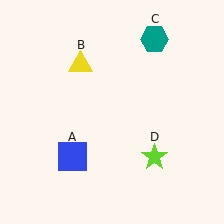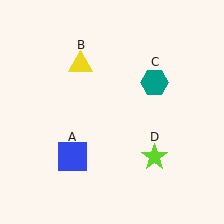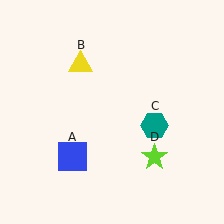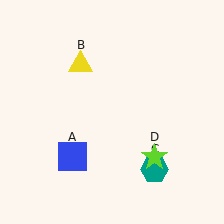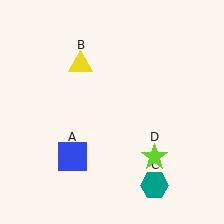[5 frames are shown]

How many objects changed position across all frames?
1 object changed position: teal hexagon (object C).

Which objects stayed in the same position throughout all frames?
Blue square (object A) and yellow triangle (object B) and lime star (object D) remained stationary.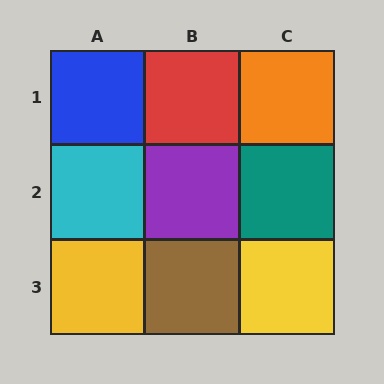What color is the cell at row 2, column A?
Cyan.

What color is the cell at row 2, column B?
Purple.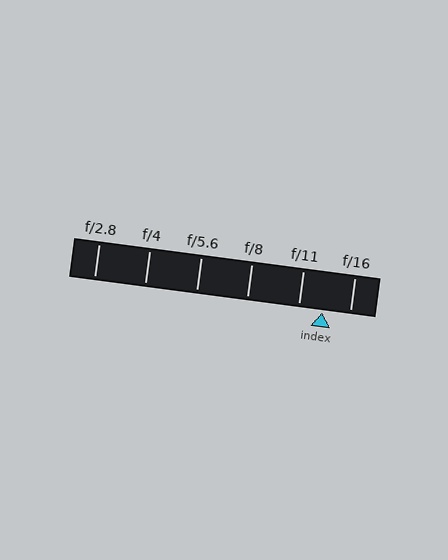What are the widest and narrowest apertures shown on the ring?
The widest aperture shown is f/2.8 and the narrowest is f/16.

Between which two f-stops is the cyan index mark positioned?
The index mark is between f/11 and f/16.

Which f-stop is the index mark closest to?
The index mark is closest to f/11.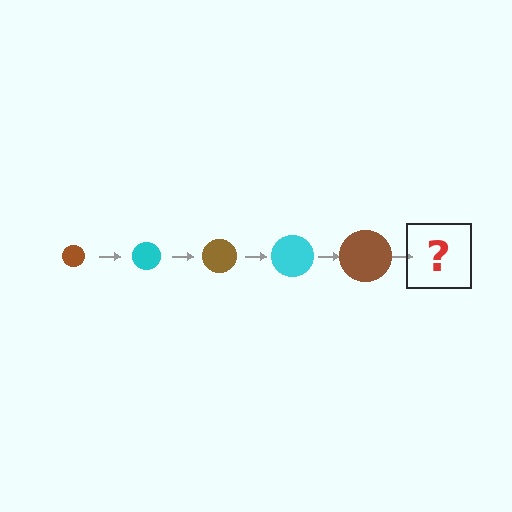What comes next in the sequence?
The next element should be a cyan circle, larger than the previous one.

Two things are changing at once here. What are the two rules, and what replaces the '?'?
The two rules are that the circle grows larger each step and the color cycles through brown and cyan. The '?' should be a cyan circle, larger than the previous one.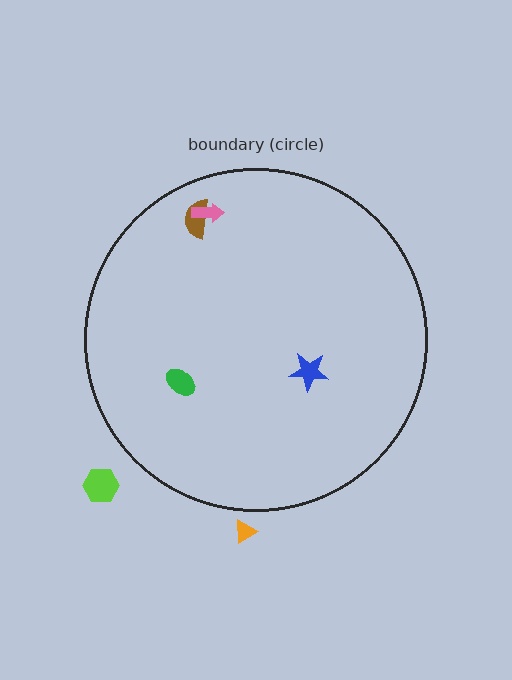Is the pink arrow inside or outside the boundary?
Inside.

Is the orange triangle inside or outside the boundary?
Outside.